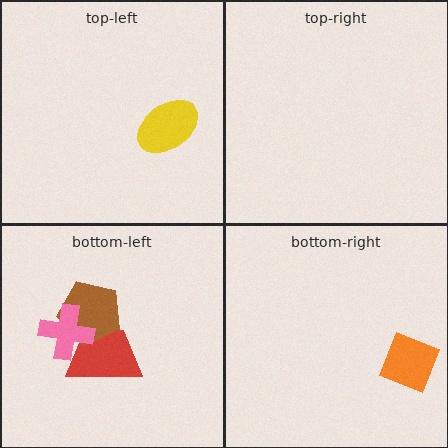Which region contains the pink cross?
The bottom-left region.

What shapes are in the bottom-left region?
The red trapezoid, the brown pentagon, the pink cross.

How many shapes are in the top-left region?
1.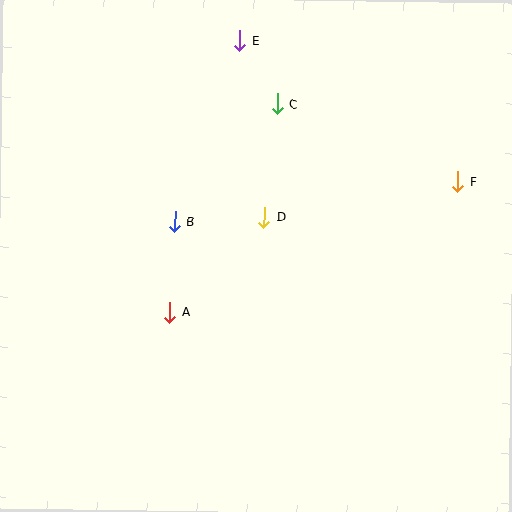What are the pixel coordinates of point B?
Point B is at (175, 222).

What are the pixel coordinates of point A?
Point A is at (170, 312).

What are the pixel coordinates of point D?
Point D is at (264, 218).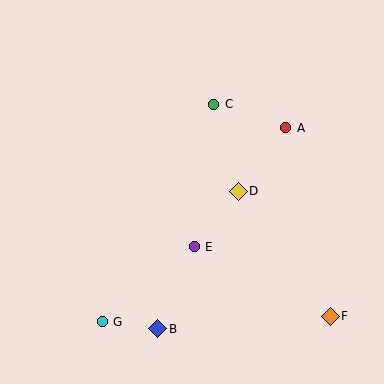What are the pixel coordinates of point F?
Point F is at (330, 316).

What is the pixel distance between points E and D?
The distance between E and D is 71 pixels.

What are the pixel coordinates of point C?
Point C is at (214, 104).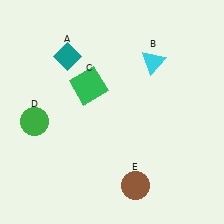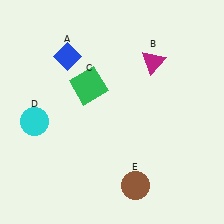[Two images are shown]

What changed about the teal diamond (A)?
In Image 1, A is teal. In Image 2, it changed to blue.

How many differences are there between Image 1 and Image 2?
There are 3 differences between the two images.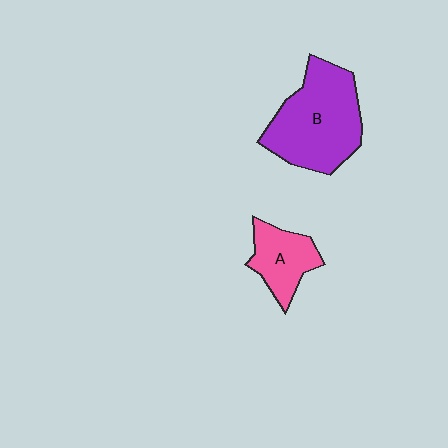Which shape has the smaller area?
Shape A (pink).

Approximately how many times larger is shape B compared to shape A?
Approximately 2.1 times.